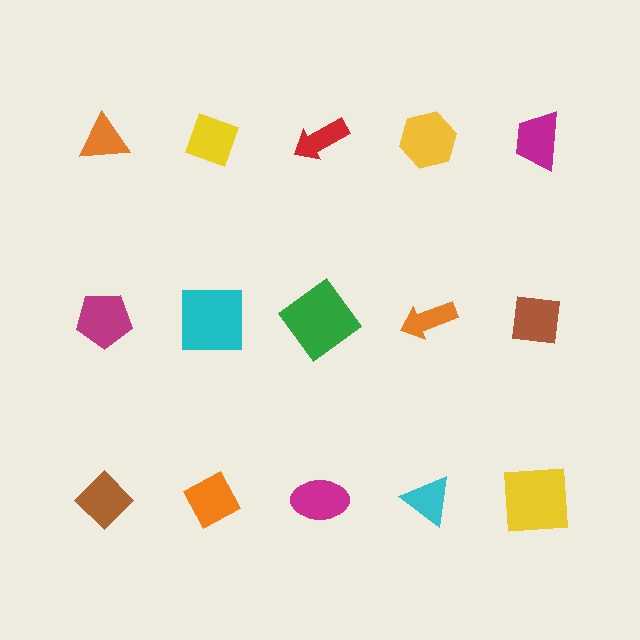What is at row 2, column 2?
A cyan square.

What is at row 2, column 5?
A brown square.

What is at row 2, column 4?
An orange arrow.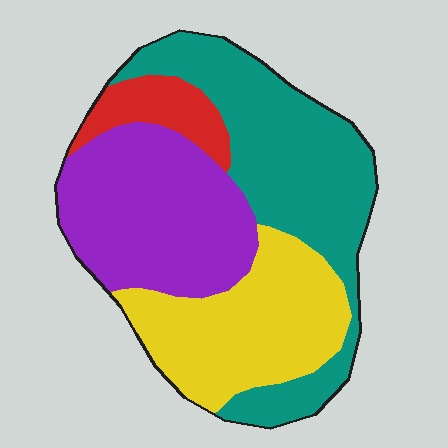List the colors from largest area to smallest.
From largest to smallest: teal, purple, yellow, red.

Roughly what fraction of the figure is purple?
Purple takes up between a quarter and a half of the figure.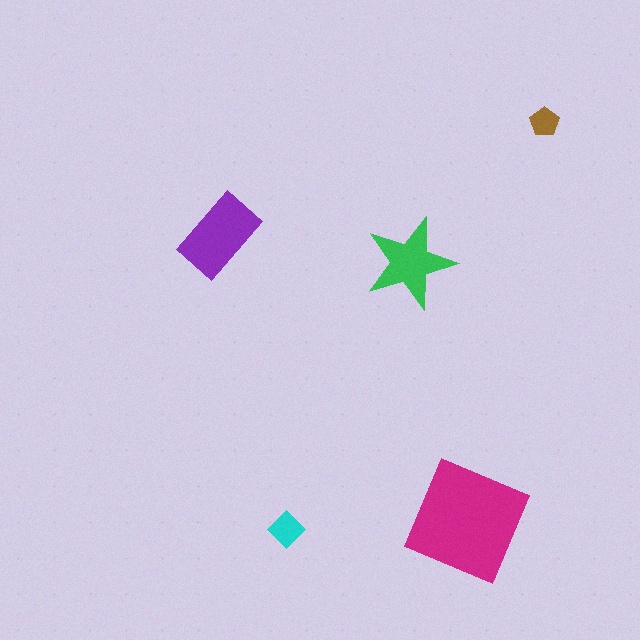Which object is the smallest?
The brown pentagon.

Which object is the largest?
The magenta square.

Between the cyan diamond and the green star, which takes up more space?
The green star.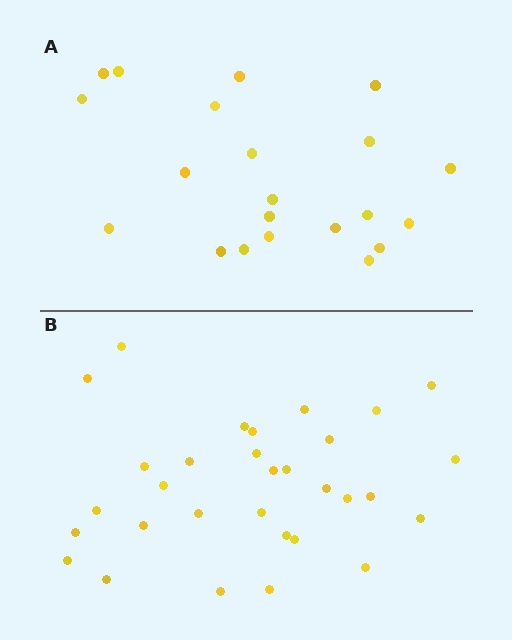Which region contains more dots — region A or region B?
Region B (the bottom region) has more dots.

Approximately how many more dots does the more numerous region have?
Region B has roughly 10 or so more dots than region A.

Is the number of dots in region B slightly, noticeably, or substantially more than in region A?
Region B has substantially more. The ratio is roughly 1.5 to 1.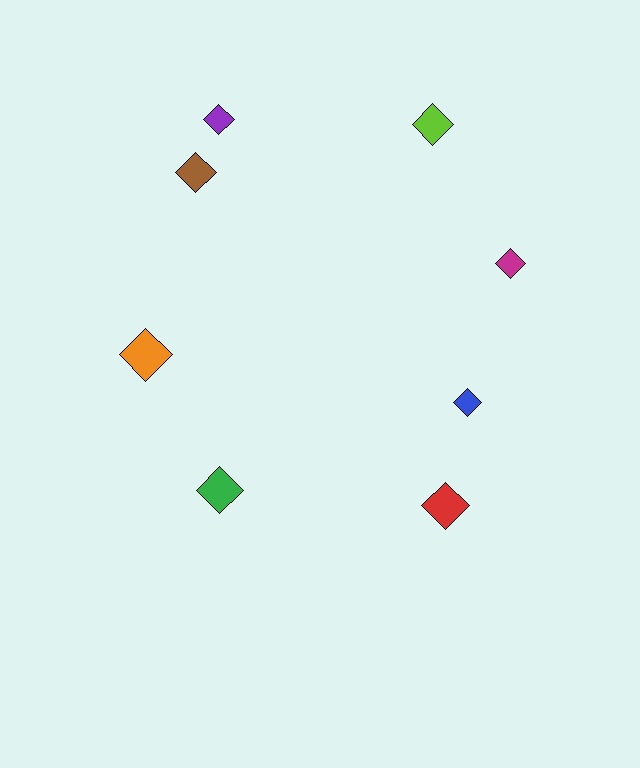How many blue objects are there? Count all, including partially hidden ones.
There is 1 blue object.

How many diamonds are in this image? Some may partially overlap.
There are 8 diamonds.